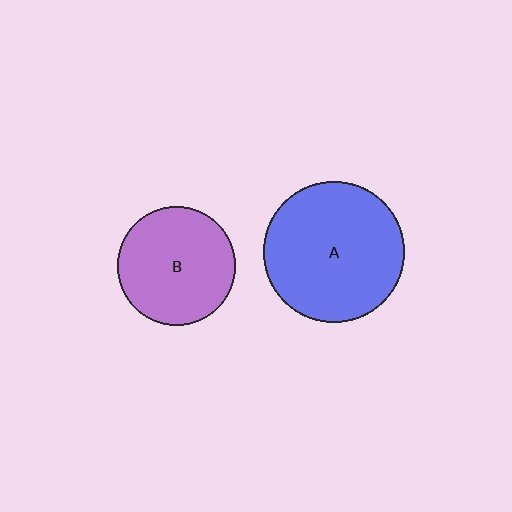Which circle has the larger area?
Circle A (blue).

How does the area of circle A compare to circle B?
Approximately 1.4 times.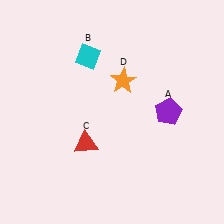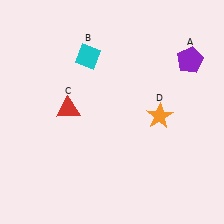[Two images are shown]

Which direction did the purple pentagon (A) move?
The purple pentagon (A) moved up.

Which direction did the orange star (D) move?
The orange star (D) moved right.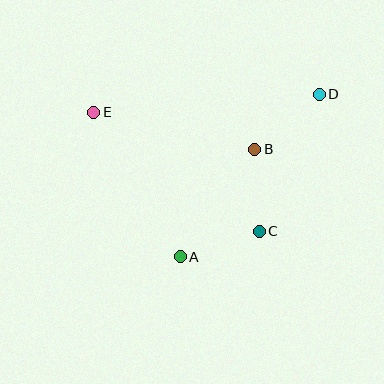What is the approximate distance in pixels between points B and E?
The distance between B and E is approximately 165 pixels.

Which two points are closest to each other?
Points B and C are closest to each other.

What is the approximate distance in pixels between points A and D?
The distance between A and D is approximately 214 pixels.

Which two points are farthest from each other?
Points D and E are farthest from each other.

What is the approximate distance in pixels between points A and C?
The distance between A and C is approximately 83 pixels.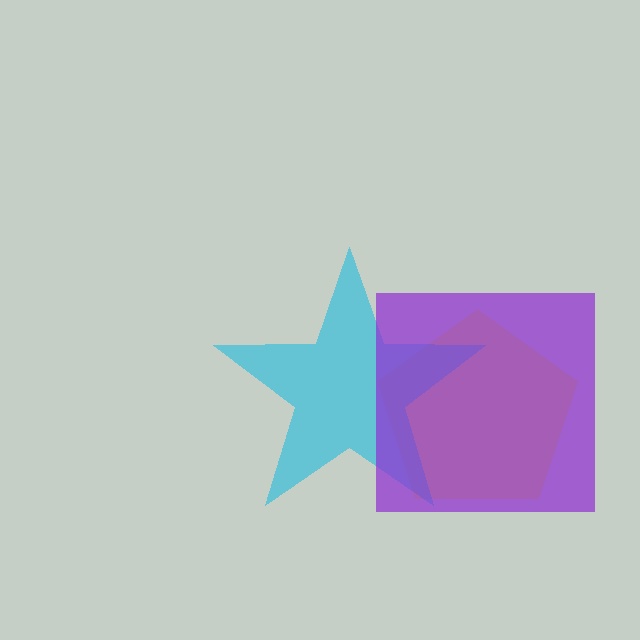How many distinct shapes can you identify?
There are 3 distinct shapes: a yellow pentagon, a cyan star, a purple square.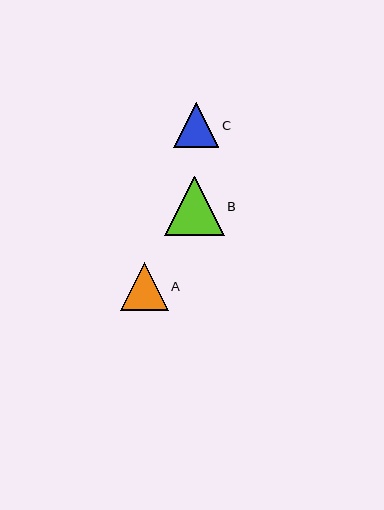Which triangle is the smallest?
Triangle C is the smallest with a size of approximately 45 pixels.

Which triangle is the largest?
Triangle B is the largest with a size of approximately 59 pixels.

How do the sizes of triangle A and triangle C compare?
Triangle A and triangle C are approximately the same size.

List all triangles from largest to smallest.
From largest to smallest: B, A, C.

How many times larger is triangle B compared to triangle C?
Triangle B is approximately 1.3 times the size of triangle C.